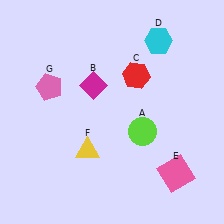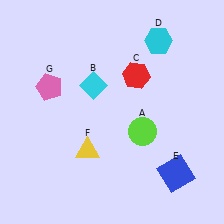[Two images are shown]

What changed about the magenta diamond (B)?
In Image 1, B is magenta. In Image 2, it changed to cyan.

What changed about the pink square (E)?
In Image 1, E is pink. In Image 2, it changed to blue.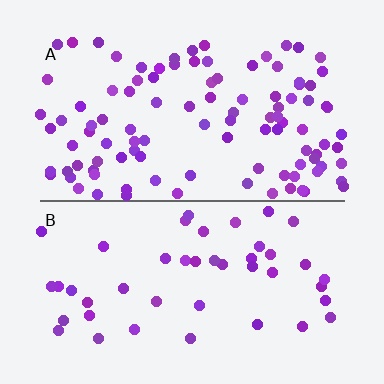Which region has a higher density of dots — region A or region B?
A (the top).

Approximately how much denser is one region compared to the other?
Approximately 2.3× — region A over region B.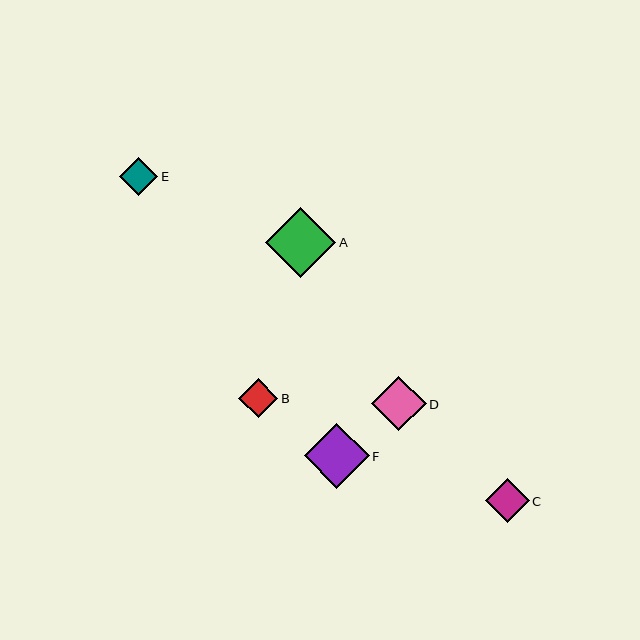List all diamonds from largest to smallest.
From largest to smallest: A, F, D, C, B, E.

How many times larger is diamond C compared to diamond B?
Diamond C is approximately 1.1 times the size of diamond B.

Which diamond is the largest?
Diamond A is the largest with a size of approximately 70 pixels.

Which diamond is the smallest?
Diamond E is the smallest with a size of approximately 38 pixels.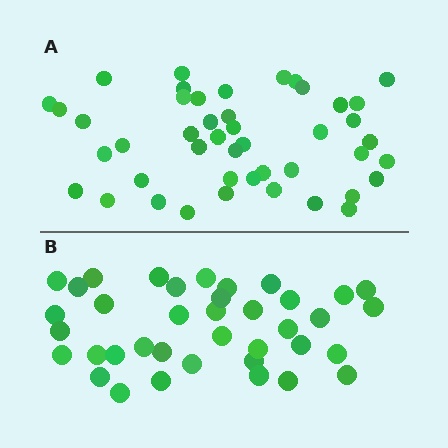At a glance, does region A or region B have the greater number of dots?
Region A (the top region) has more dots.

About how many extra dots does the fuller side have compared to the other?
Region A has roughly 8 or so more dots than region B.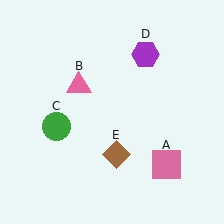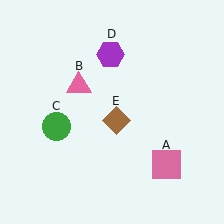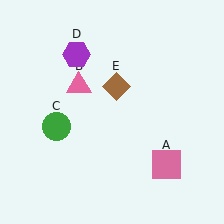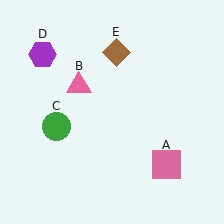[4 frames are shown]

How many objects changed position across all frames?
2 objects changed position: purple hexagon (object D), brown diamond (object E).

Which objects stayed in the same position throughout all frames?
Pink square (object A) and pink triangle (object B) and green circle (object C) remained stationary.